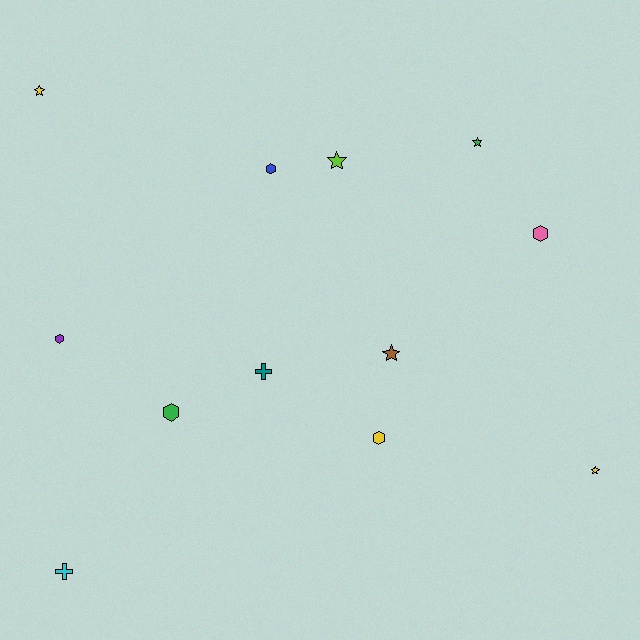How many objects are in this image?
There are 12 objects.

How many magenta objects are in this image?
There are no magenta objects.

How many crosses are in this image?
There are 2 crosses.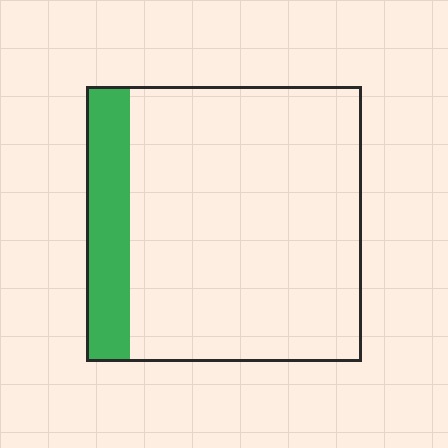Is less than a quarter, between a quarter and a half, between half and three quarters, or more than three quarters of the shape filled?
Less than a quarter.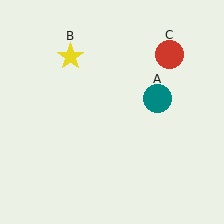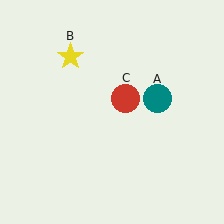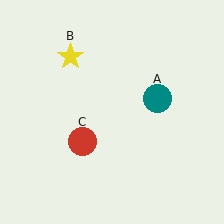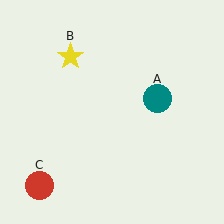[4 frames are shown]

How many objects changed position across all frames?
1 object changed position: red circle (object C).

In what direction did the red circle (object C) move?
The red circle (object C) moved down and to the left.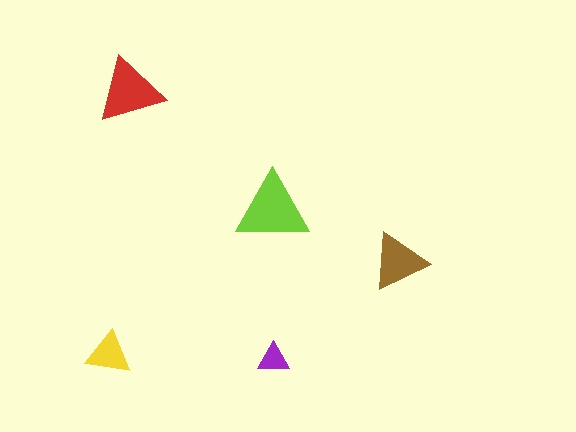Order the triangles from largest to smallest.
the lime one, the red one, the brown one, the yellow one, the purple one.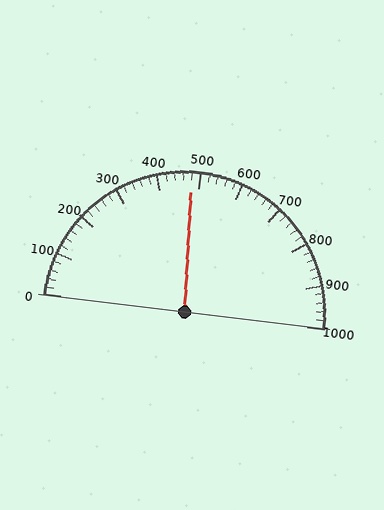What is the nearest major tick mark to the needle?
The nearest major tick mark is 500.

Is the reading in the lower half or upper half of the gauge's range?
The reading is in the lower half of the range (0 to 1000).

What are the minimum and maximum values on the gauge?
The gauge ranges from 0 to 1000.